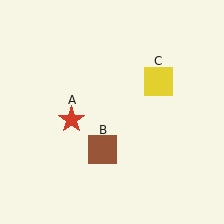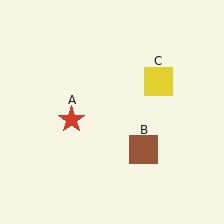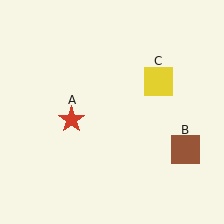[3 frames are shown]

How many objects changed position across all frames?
1 object changed position: brown square (object B).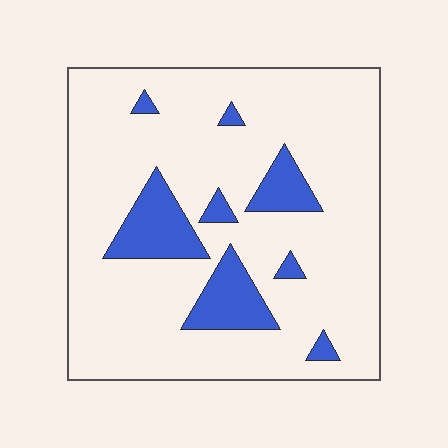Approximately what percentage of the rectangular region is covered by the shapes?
Approximately 15%.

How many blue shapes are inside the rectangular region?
8.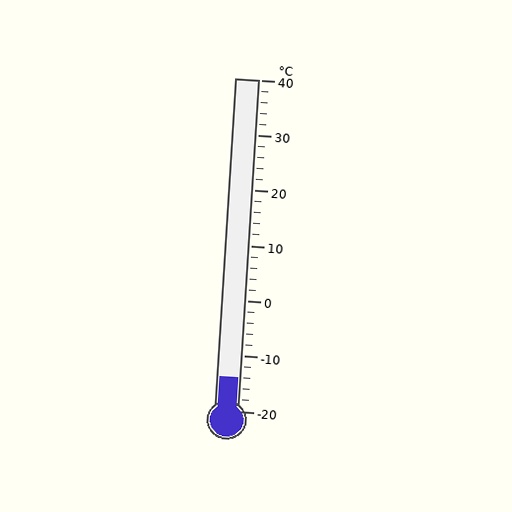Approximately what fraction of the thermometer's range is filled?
The thermometer is filled to approximately 10% of its range.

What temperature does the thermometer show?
The thermometer shows approximately -14°C.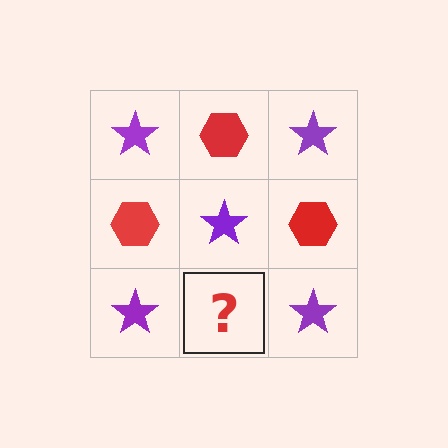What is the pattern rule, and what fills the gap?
The rule is that it alternates purple star and red hexagon in a checkerboard pattern. The gap should be filled with a red hexagon.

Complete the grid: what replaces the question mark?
The question mark should be replaced with a red hexagon.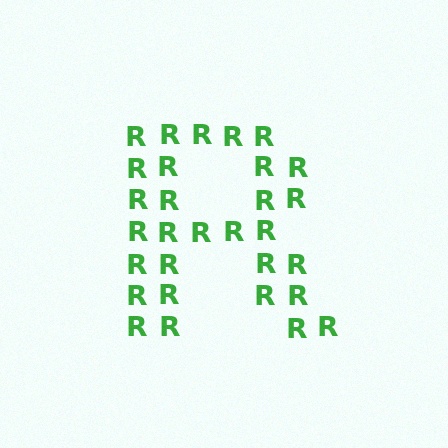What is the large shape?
The large shape is the letter R.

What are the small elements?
The small elements are letter R's.